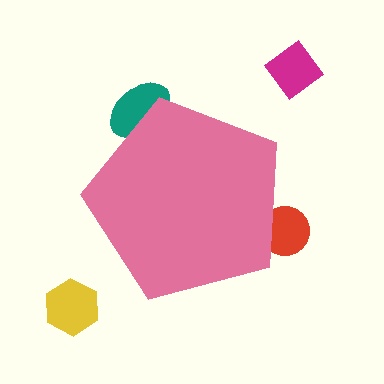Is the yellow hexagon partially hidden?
No, the yellow hexagon is fully visible.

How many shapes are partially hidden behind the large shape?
2 shapes are partially hidden.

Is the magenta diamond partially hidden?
No, the magenta diamond is fully visible.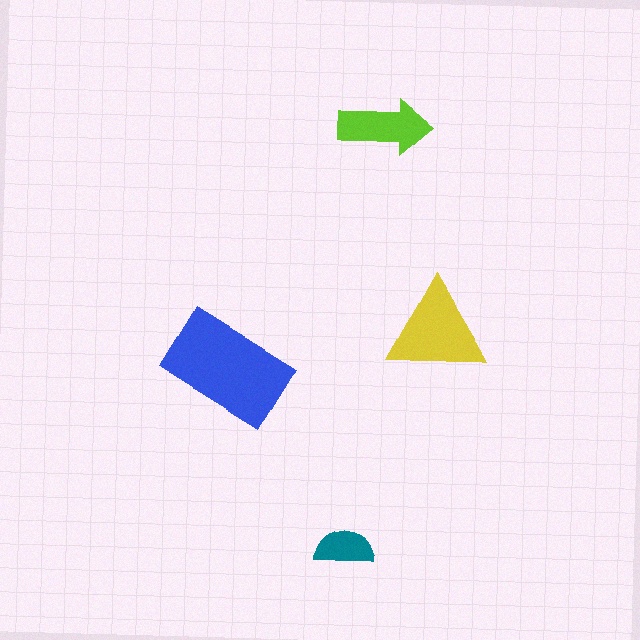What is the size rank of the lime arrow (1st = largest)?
3rd.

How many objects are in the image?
There are 4 objects in the image.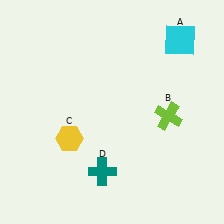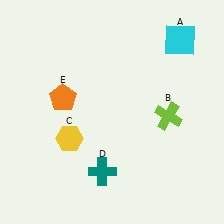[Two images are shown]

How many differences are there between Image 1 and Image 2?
There is 1 difference between the two images.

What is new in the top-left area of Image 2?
An orange pentagon (E) was added in the top-left area of Image 2.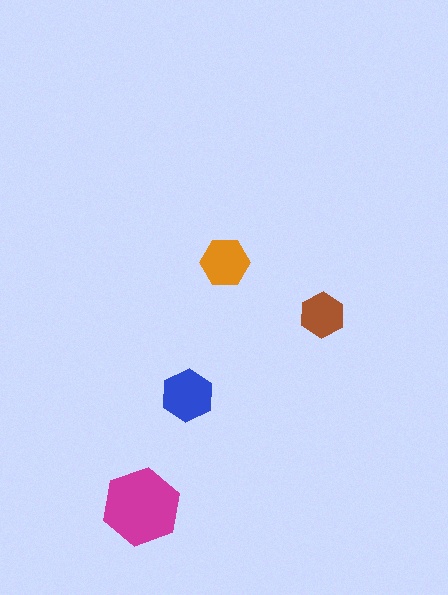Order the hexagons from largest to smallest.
the magenta one, the blue one, the orange one, the brown one.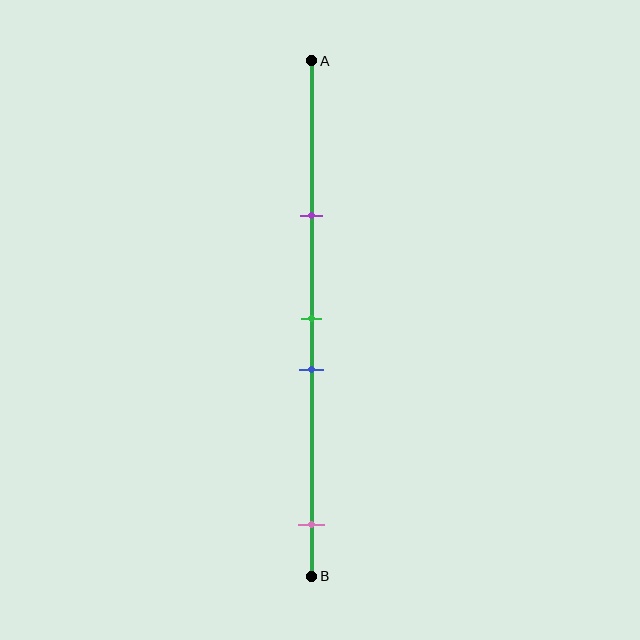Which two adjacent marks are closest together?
The green and blue marks are the closest adjacent pair.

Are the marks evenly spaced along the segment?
No, the marks are not evenly spaced.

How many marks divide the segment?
There are 4 marks dividing the segment.